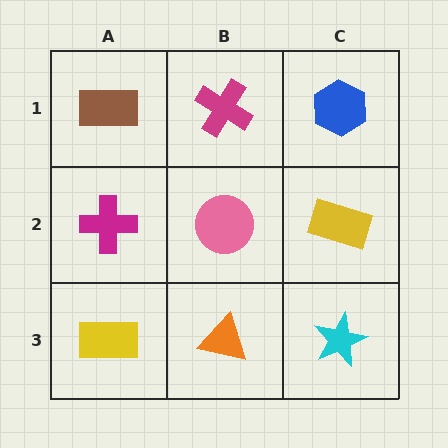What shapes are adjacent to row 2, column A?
A brown rectangle (row 1, column A), a yellow rectangle (row 3, column A), a pink circle (row 2, column B).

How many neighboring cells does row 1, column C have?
2.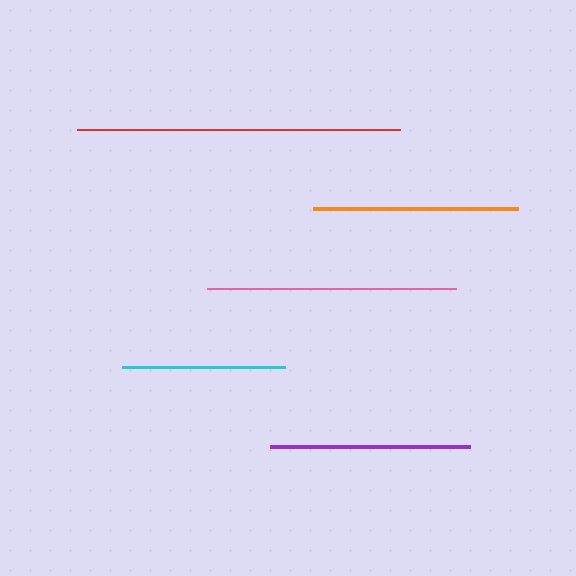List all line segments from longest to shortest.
From longest to shortest: red, pink, orange, purple, cyan.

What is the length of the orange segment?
The orange segment is approximately 205 pixels long.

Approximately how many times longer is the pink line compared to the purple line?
The pink line is approximately 1.2 times the length of the purple line.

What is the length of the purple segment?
The purple segment is approximately 200 pixels long.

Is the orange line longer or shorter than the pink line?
The pink line is longer than the orange line.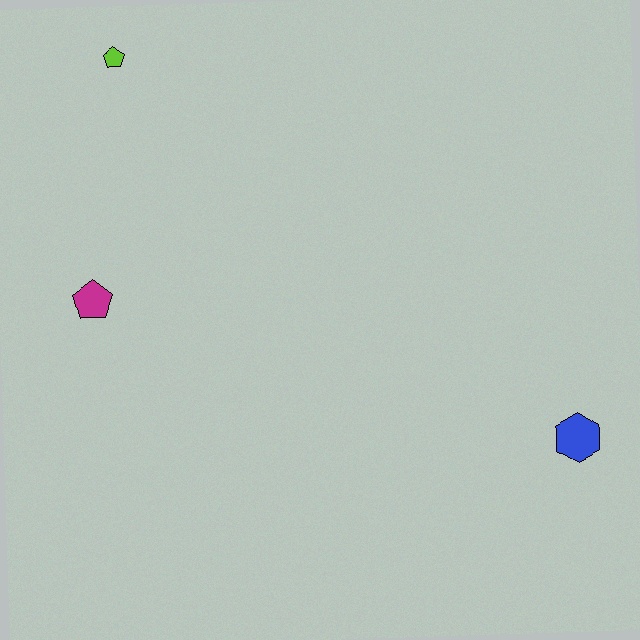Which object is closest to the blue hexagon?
The magenta pentagon is closest to the blue hexagon.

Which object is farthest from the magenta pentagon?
The blue hexagon is farthest from the magenta pentagon.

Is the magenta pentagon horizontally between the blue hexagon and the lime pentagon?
No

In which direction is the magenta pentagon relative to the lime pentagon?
The magenta pentagon is below the lime pentagon.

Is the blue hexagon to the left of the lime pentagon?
No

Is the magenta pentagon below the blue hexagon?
No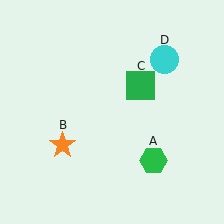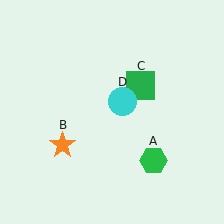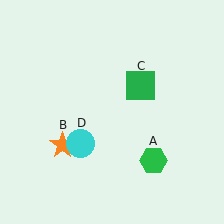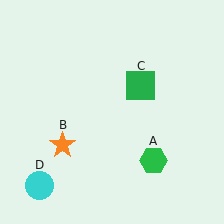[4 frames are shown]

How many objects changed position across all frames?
1 object changed position: cyan circle (object D).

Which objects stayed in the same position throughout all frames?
Green hexagon (object A) and orange star (object B) and green square (object C) remained stationary.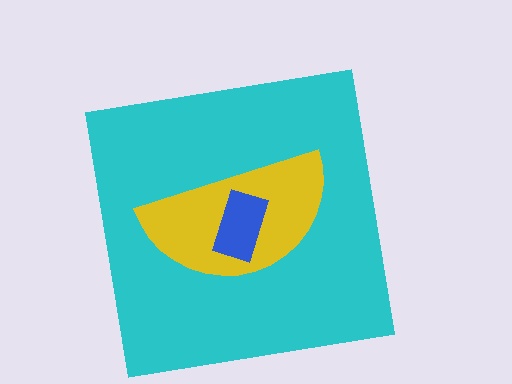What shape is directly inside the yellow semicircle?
The blue rectangle.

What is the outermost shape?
The cyan square.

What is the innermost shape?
The blue rectangle.